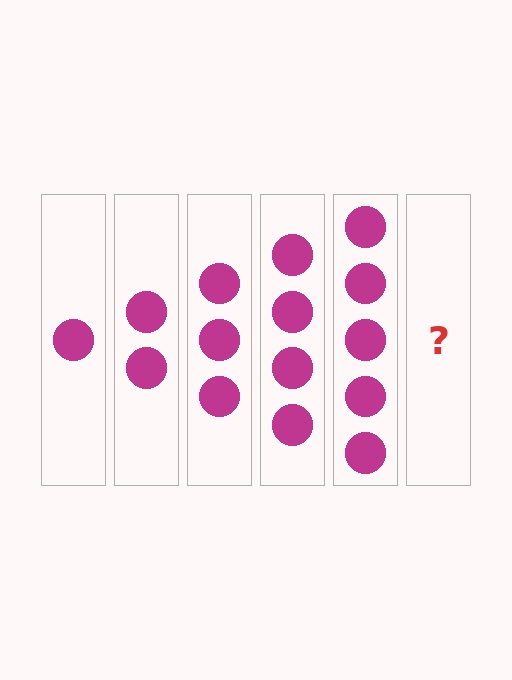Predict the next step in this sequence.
The next step is 6 circles.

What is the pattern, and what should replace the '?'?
The pattern is that each step adds one more circle. The '?' should be 6 circles.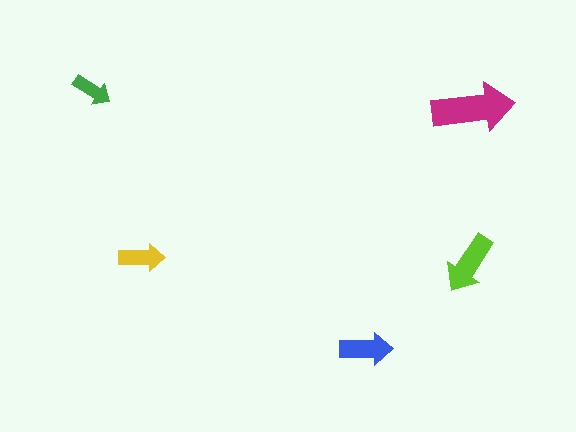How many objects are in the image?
There are 5 objects in the image.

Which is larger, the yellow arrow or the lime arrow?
The lime one.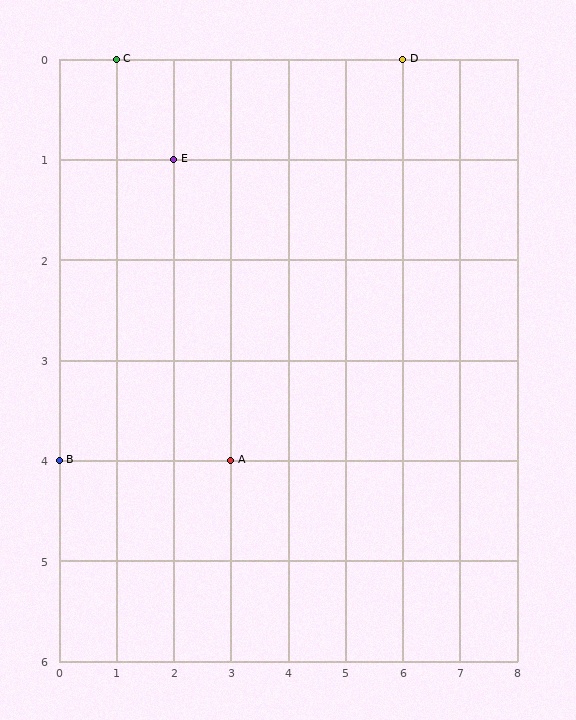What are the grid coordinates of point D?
Point D is at grid coordinates (6, 0).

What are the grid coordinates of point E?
Point E is at grid coordinates (2, 1).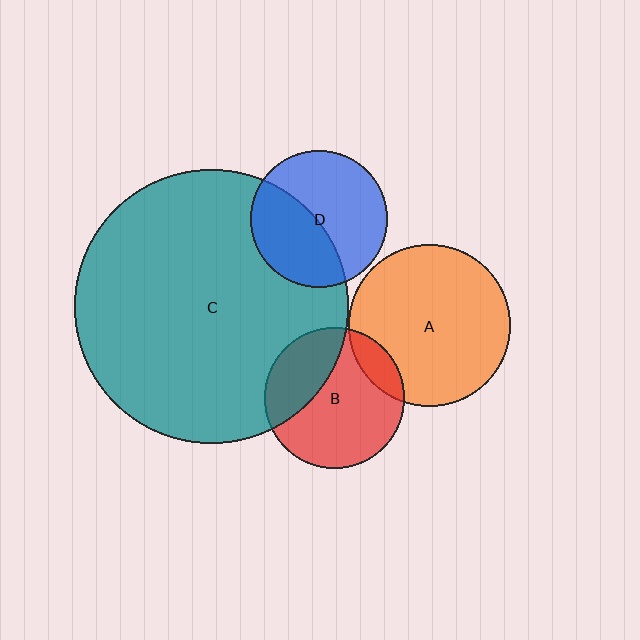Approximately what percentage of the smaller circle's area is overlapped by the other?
Approximately 30%.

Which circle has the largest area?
Circle C (teal).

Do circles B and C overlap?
Yes.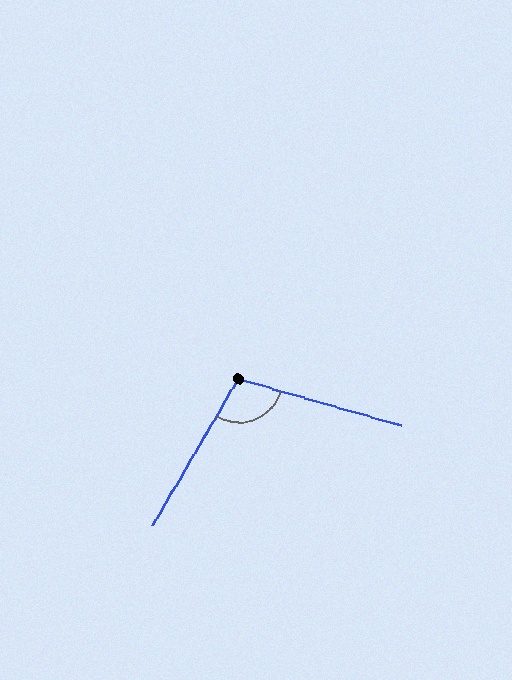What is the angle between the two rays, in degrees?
Approximately 104 degrees.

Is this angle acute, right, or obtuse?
It is obtuse.